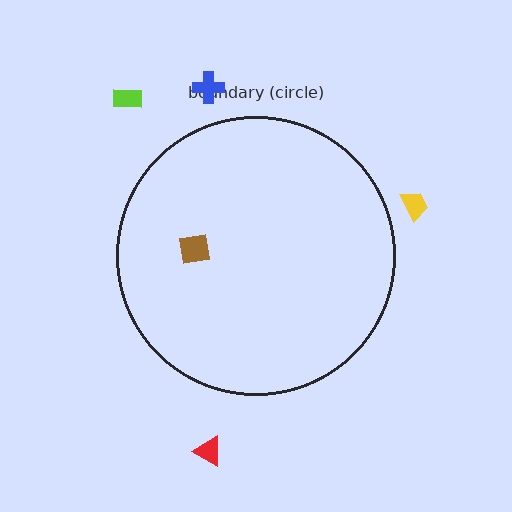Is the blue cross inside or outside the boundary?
Outside.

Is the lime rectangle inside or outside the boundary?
Outside.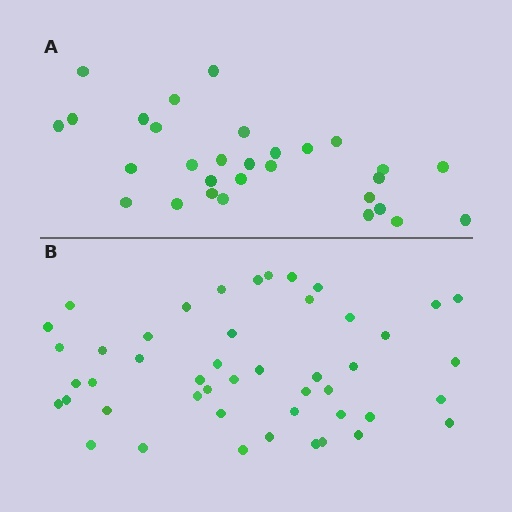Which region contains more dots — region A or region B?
Region B (the bottom region) has more dots.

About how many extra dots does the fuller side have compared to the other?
Region B has approximately 15 more dots than region A.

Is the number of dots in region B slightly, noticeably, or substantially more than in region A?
Region B has substantially more. The ratio is roughly 1.6 to 1.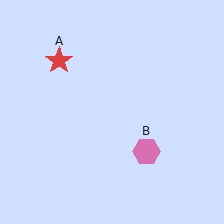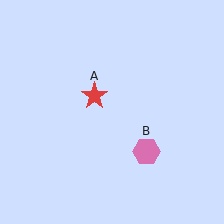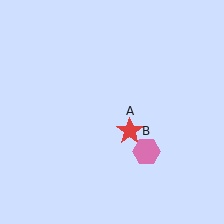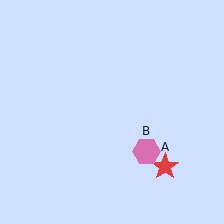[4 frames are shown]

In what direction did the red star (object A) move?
The red star (object A) moved down and to the right.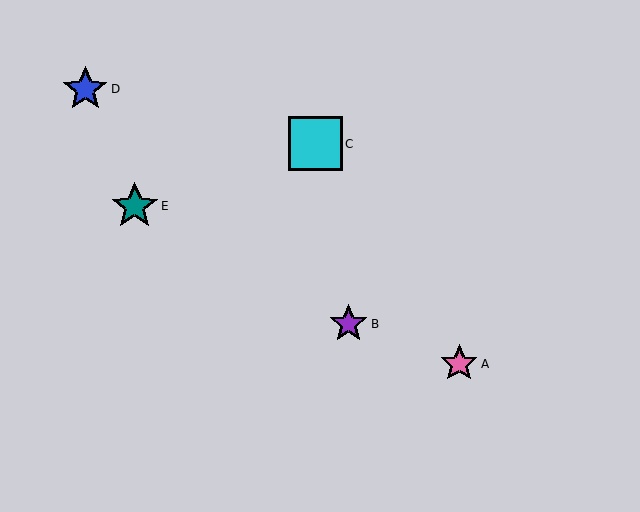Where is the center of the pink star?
The center of the pink star is at (459, 364).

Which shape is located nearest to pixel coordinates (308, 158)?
The cyan square (labeled C) at (315, 144) is nearest to that location.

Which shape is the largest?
The cyan square (labeled C) is the largest.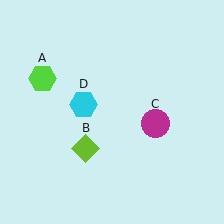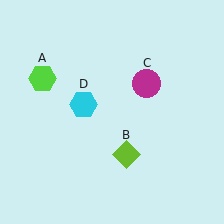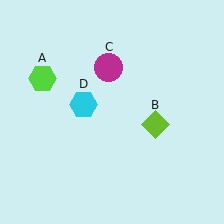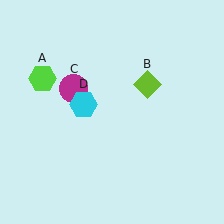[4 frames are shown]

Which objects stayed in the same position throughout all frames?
Lime hexagon (object A) and cyan hexagon (object D) remained stationary.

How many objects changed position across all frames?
2 objects changed position: lime diamond (object B), magenta circle (object C).